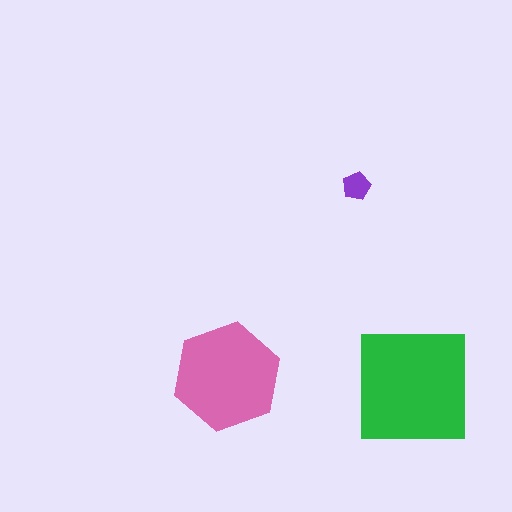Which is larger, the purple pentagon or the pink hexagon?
The pink hexagon.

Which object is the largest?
The green square.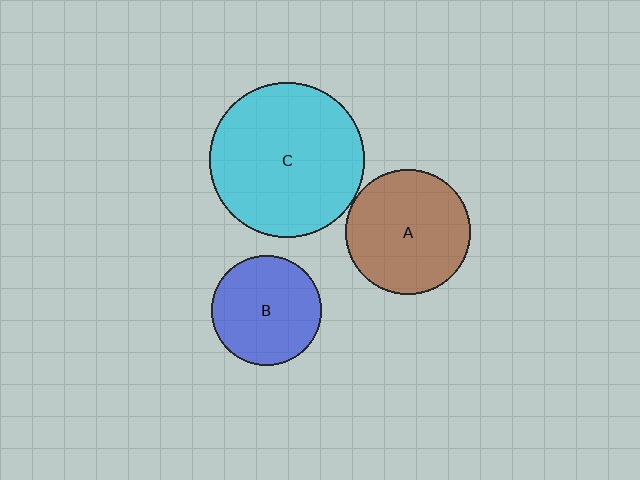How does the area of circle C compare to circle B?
Approximately 2.0 times.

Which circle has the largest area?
Circle C (cyan).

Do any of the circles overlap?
No, none of the circles overlap.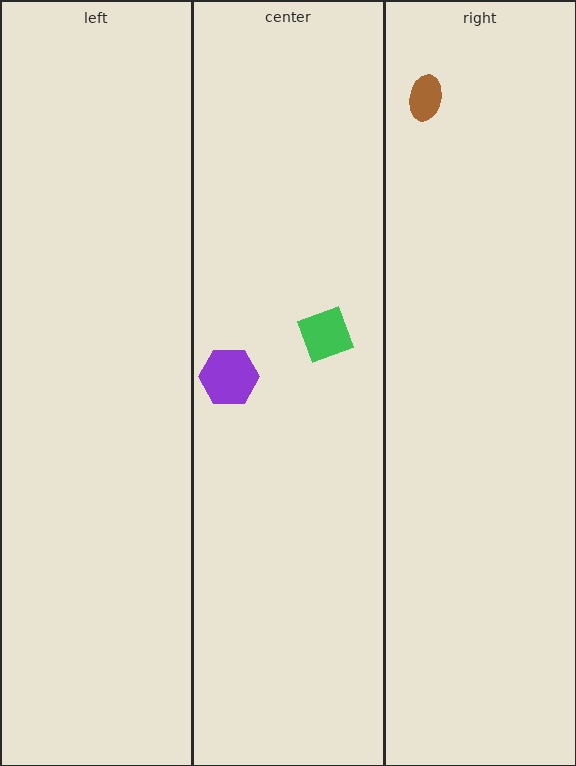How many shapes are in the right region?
1.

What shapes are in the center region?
The purple hexagon, the green square.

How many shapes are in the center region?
2.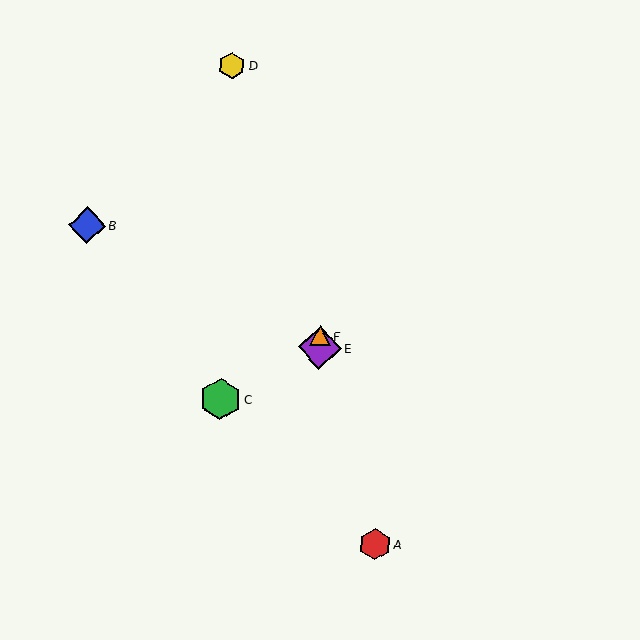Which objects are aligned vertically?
Objects E, F are aligned vertically.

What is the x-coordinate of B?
Object B is at x≈87.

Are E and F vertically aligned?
Yes, both are at x≈320.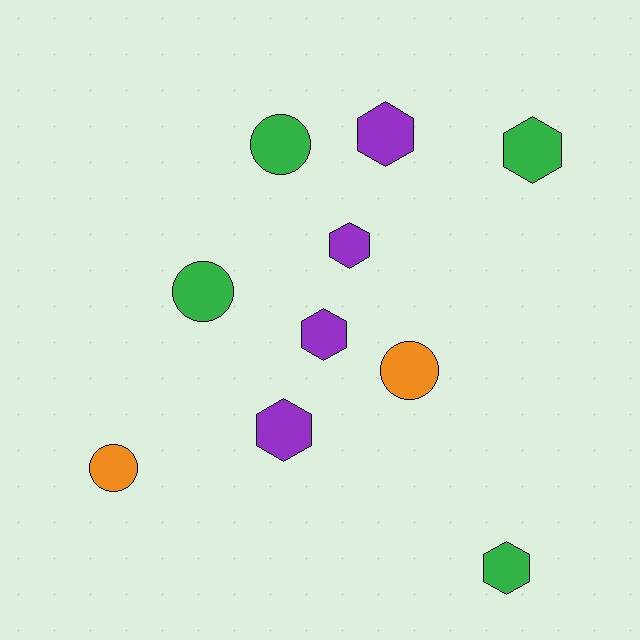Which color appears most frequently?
Purple, with 4 objects.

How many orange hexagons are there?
There are no orange hexagons.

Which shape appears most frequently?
Hexagon, with 6 objects.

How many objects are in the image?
There are 10 objects.